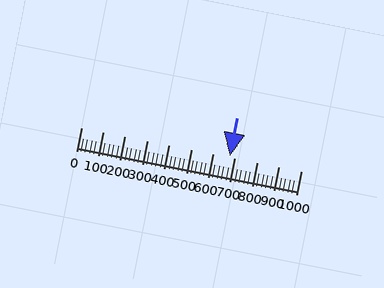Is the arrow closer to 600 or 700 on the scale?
The arrow is closer to 700.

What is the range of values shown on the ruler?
The ruler shows values from 0 to 1000.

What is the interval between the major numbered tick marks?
The major tick marks are spaced 100 units apart.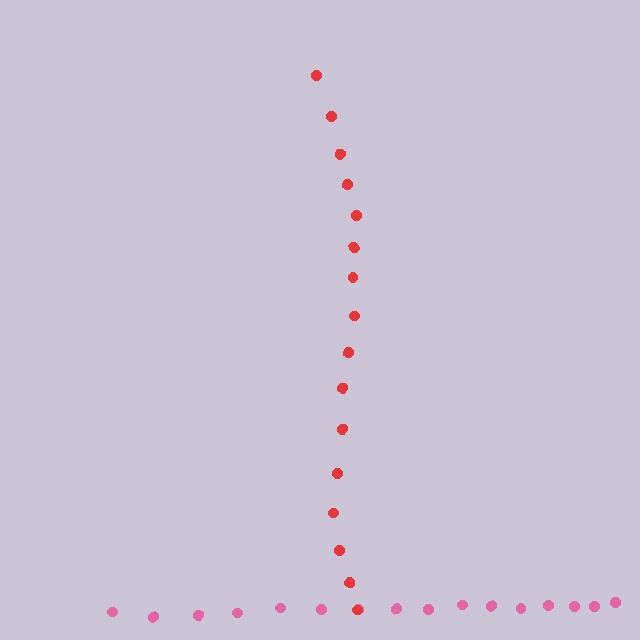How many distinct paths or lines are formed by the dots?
There are 2 distinct paths.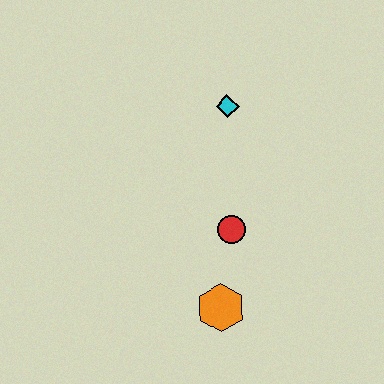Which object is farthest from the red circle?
The cyan diamond is farthest from the red circle.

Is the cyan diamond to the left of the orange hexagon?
No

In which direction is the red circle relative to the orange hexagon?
The red circle is above the orange hexagon.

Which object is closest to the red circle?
The orange hexagon is closest to the red circle.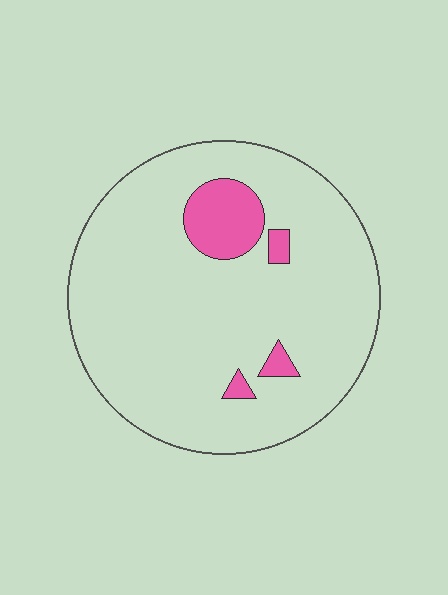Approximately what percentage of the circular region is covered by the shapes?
Approximately 10%.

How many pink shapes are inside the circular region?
4.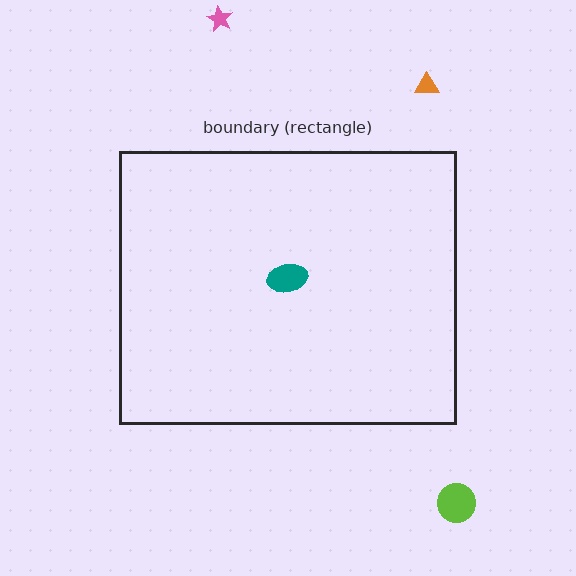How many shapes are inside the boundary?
1 inside, 3 outside.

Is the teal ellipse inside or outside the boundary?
Inside.